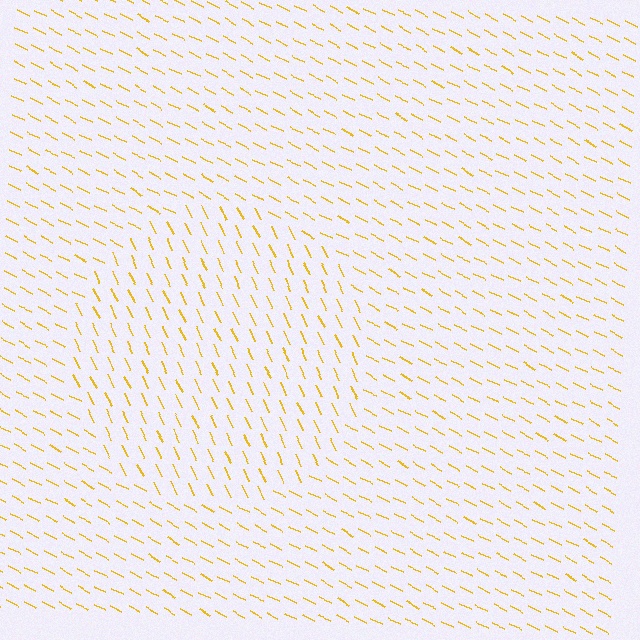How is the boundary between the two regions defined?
The boundary is defined purely by a change in line orientation (approximately 37 degrees difference). All lines are the same color and thickness.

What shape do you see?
I see a circle.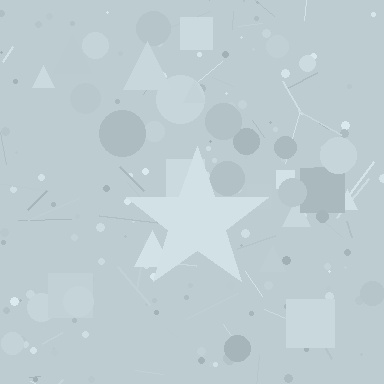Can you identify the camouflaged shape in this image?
The camouflaged shape is a star.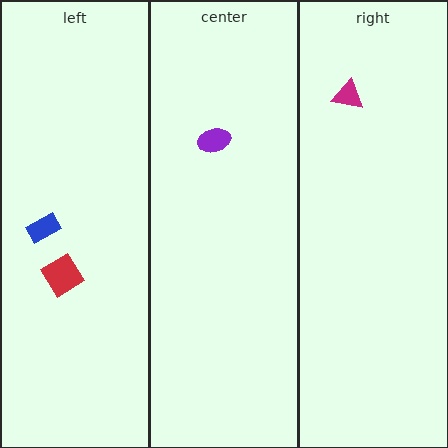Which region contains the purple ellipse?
The center region.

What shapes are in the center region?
The purple ellipse.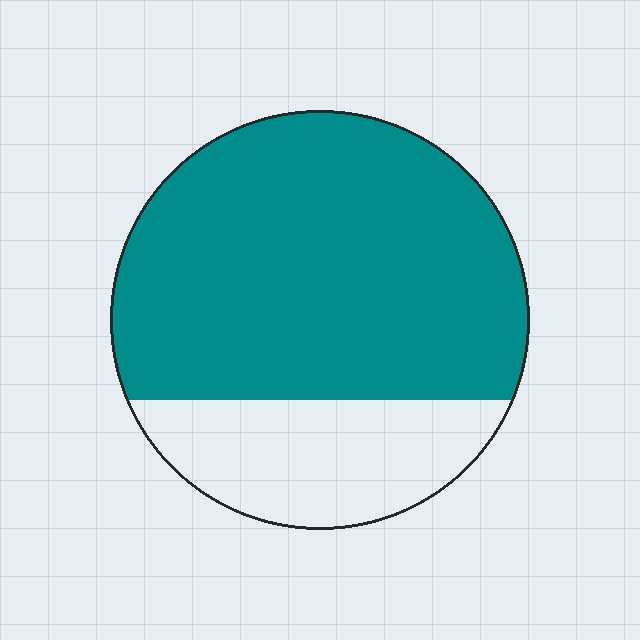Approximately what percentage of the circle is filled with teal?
Approximately 75%.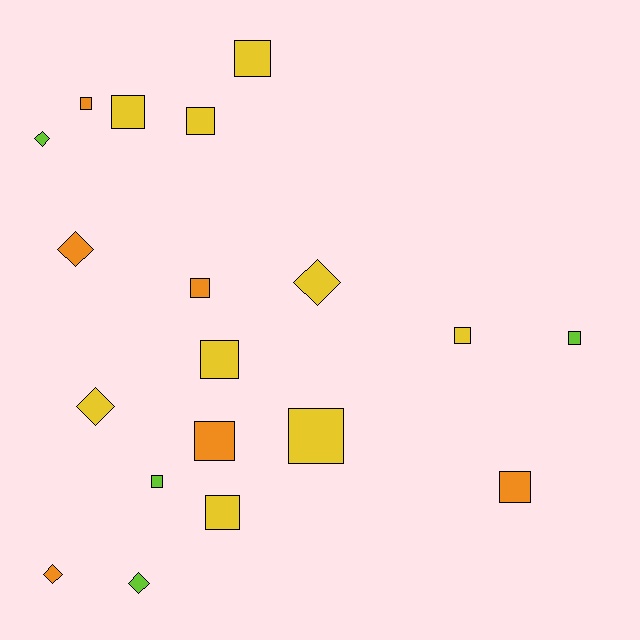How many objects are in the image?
There are 19 objects.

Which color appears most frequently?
Yellow, with 9 objects.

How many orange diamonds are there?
There are 2 orange diamonds.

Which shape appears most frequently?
Square, with 13 objects.